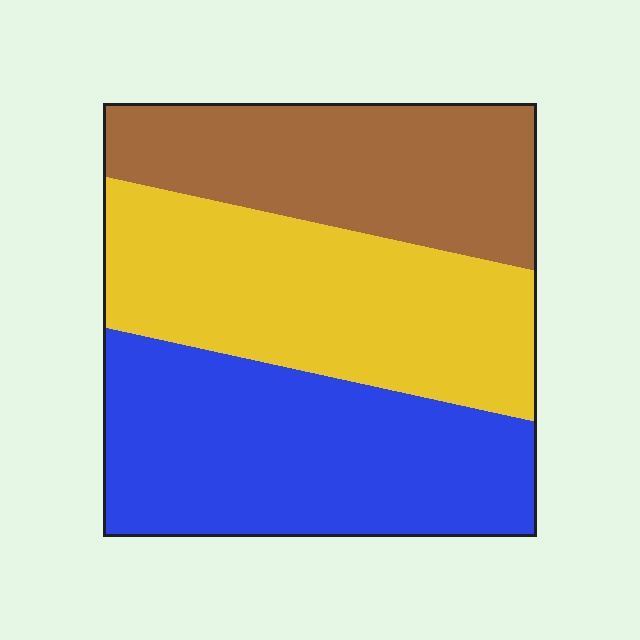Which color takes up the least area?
Brown, at roughly 30%.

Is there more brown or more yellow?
Yellow.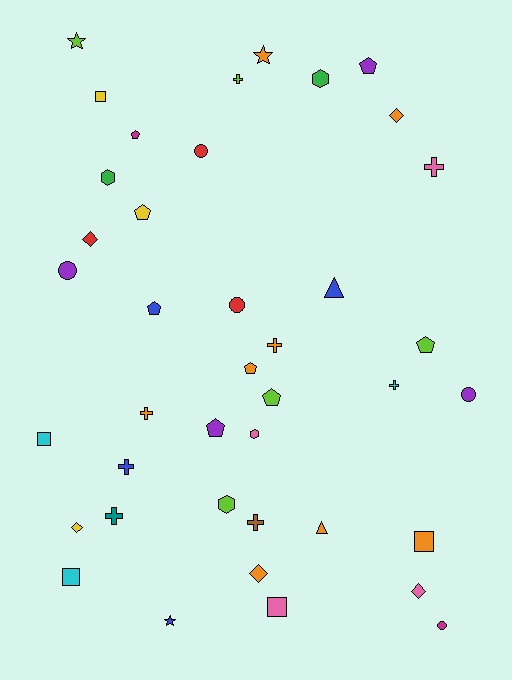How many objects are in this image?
There are 40 objects.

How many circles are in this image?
There are 5 circles.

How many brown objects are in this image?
There is 1 brown object.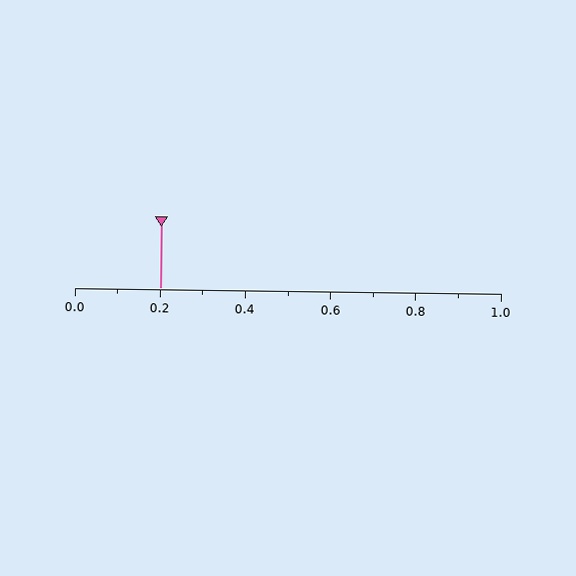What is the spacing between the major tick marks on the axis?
The major ticks are spaced 0.2 apart.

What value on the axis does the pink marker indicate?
The marker indicates approximately 0.2.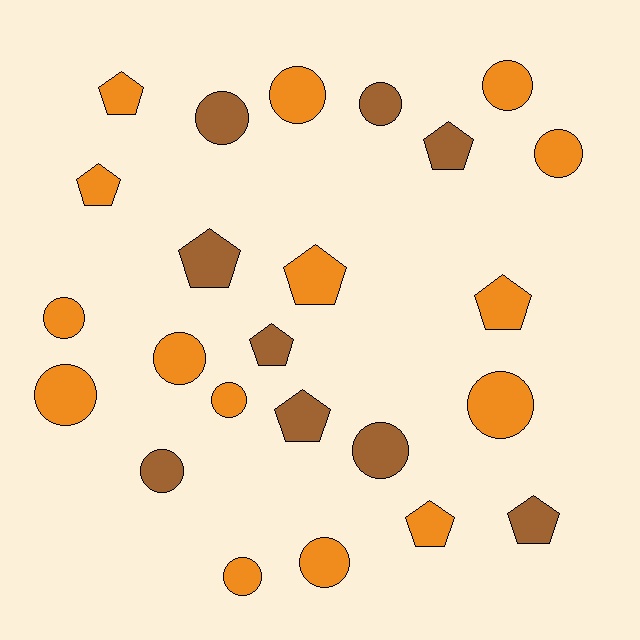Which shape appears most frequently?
Circle, with 14 objects.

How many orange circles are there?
There are 10 orange circles.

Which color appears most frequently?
Orange, with 15 objects.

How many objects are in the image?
There are 24 objects.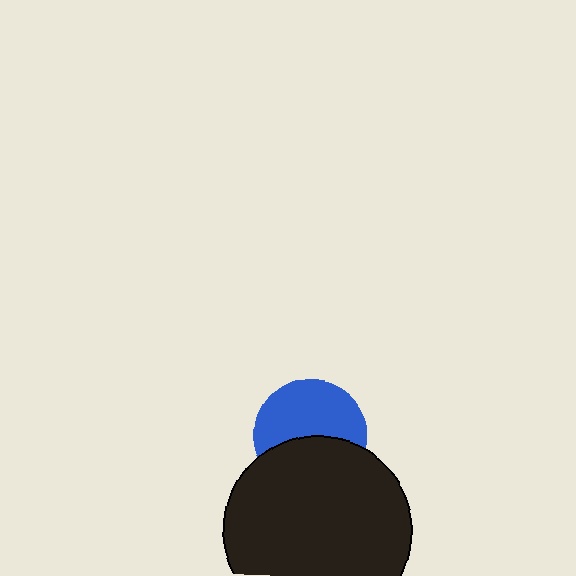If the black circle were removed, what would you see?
You would see the complete blue circle.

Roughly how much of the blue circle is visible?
About half of it is visible (roughly 56%).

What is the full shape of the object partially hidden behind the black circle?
The partially hidden object is a blue circle.